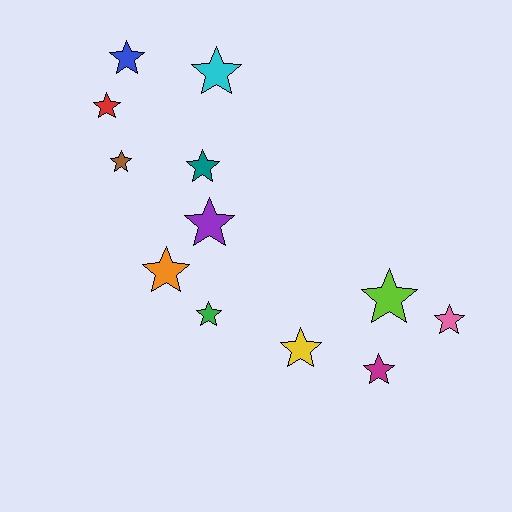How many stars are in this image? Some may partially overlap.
There are 12 stars.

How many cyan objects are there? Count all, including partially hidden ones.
There is 1 cyan object.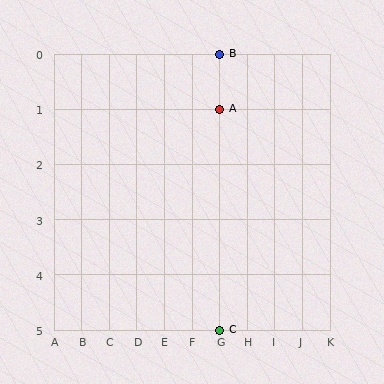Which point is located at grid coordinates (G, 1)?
Point A is at (G, 1).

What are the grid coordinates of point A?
Point A is at grid coordinates (G, 1).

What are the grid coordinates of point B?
Point B is at grid coordinates (G, 0).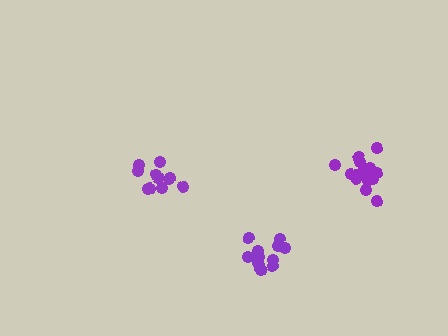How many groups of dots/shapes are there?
There are 3 groups.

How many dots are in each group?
Group 1: 13 dots, Group 2: 11 dots, Group 3: 15 dots (39 total).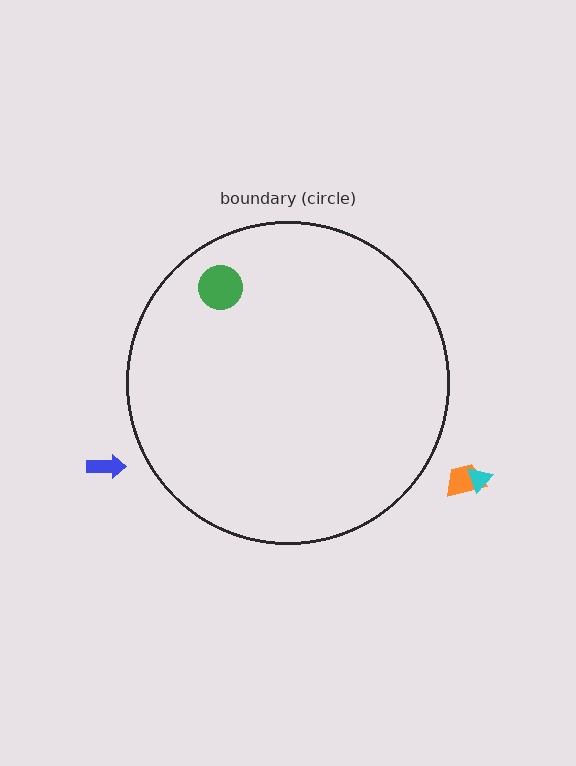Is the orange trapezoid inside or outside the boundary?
Outside.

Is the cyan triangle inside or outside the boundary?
Outside.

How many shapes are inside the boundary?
1 inside, 3 outside.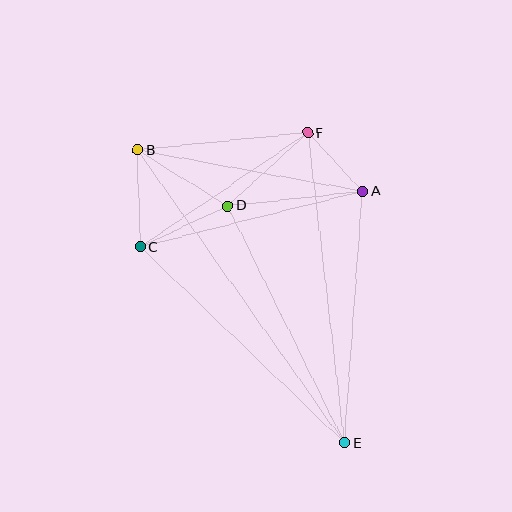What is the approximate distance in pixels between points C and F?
The distance between C and F is approximately 203 pixels.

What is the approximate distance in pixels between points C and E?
The distance between C and E is approximately 284 pixels.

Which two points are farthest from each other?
Points B and E are farthest from each other.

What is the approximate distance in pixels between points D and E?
The distance between D and E is approximately 265 pixels.